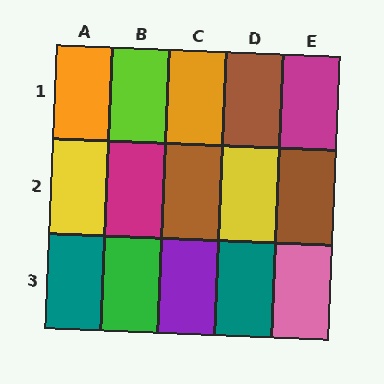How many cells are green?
1 cell is green.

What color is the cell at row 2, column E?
Brown.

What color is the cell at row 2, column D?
Yellow.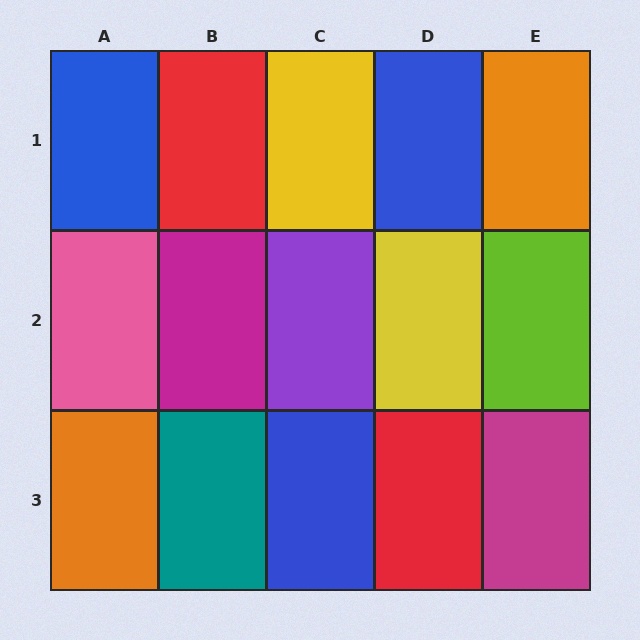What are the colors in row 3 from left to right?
Orange, teal, blue, red, magenta.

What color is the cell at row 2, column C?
Purple.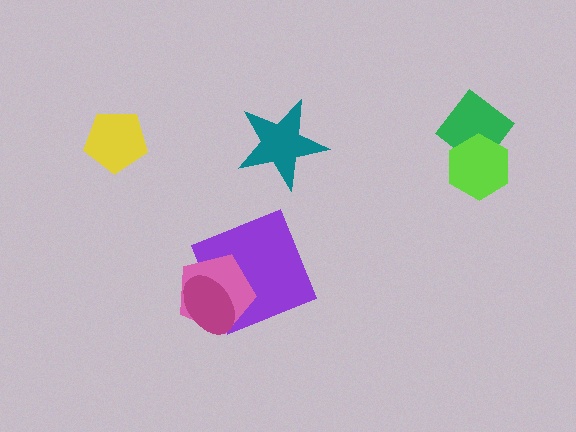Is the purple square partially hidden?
Yes, it is partially covered by another shape.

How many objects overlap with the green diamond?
1 object overlaps with the green diamond.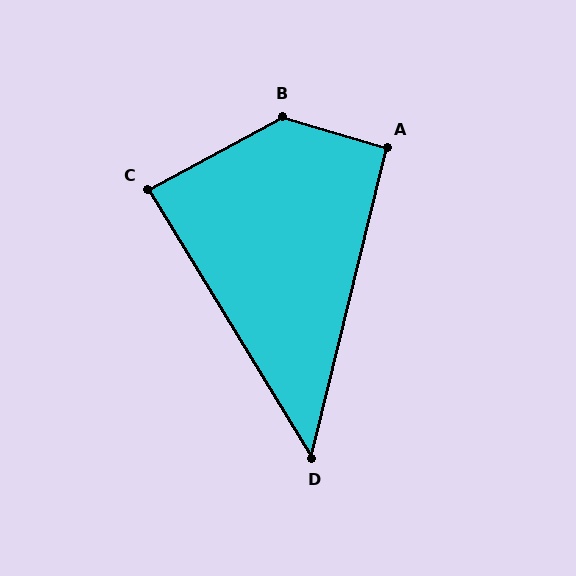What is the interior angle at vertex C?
Approximately 87 degrees (approximately right).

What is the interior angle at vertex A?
Approximately 93 degrees (approximately right).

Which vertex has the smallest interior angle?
D, at approximately 45 degrees.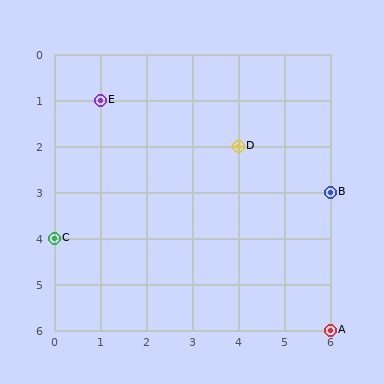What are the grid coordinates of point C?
Point C is at grid coordinates (0, 4).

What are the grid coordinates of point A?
Point A is at grid coordinates (6, 6).